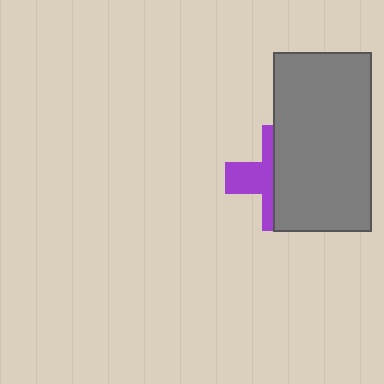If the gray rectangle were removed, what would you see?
You would see the complete purple cross.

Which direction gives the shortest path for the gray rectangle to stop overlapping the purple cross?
Moving right gives the shortest separation.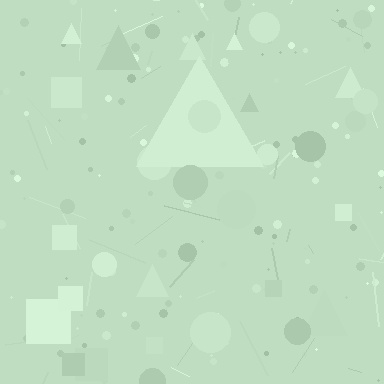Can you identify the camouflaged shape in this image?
The camouflaged shape is a triangle.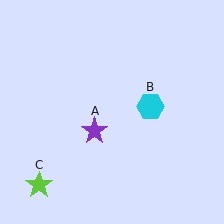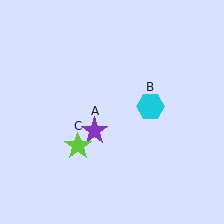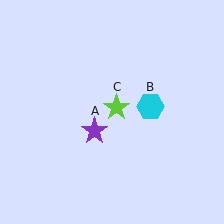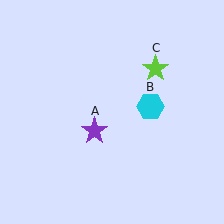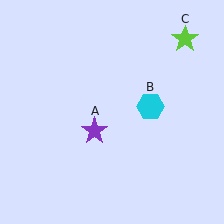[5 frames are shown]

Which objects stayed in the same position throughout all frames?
Purple star (object A) and cyan hexagon (object B) remained stationary.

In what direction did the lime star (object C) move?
The lime star (object C) moved up and to the right.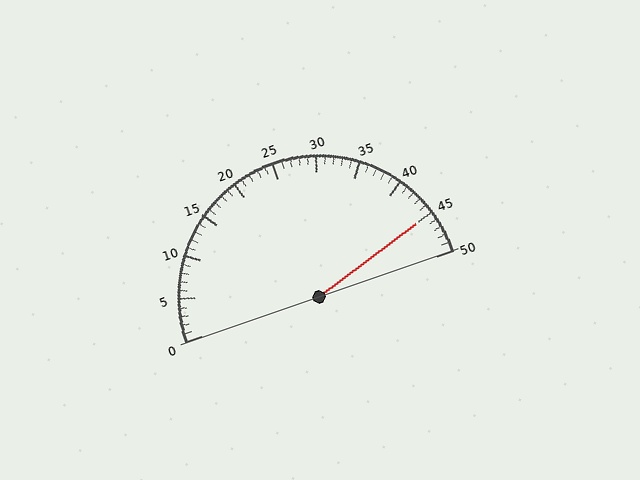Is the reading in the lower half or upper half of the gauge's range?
The reading is in the upper half of the range (0 to 50).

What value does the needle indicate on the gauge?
The needle indicates approximately 45.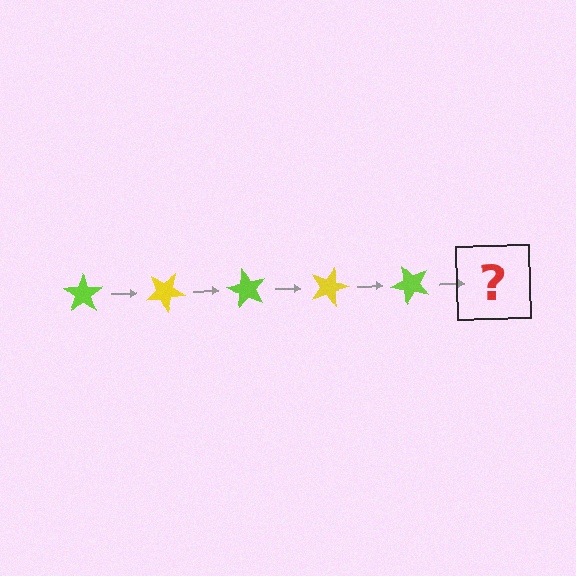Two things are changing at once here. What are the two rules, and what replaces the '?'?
The two rules are that it rotates 30 degrees each step and the color cycles through lime and yellow. The '?' should be a yellow star, rotated 150 degrees from the start.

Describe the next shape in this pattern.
It should be a yellow star, rotated 150 degrees from the start.